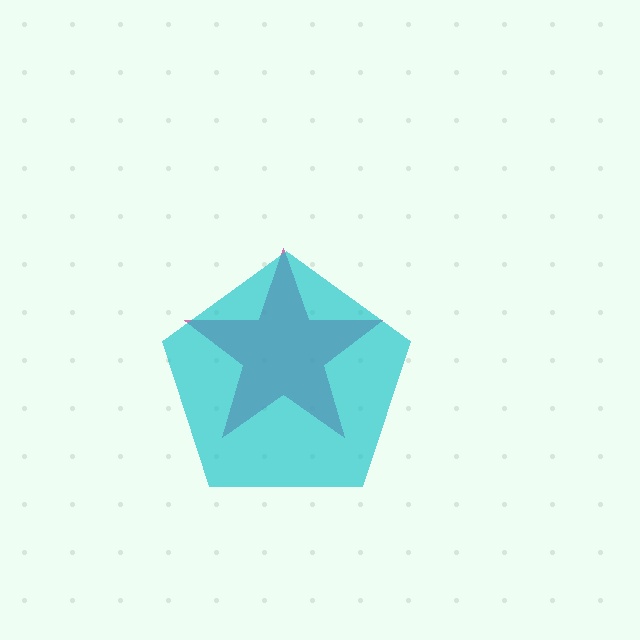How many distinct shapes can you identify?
There are 2 distinct shapes: a magenta star, a cyan pentagon.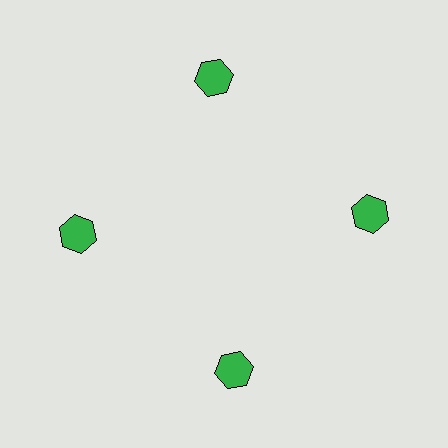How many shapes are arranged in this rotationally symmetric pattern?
There are 4 shapes, arranged in 4 groups of 1.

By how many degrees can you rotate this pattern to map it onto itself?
The pattern maps onto itself every 90 degrees of rotation.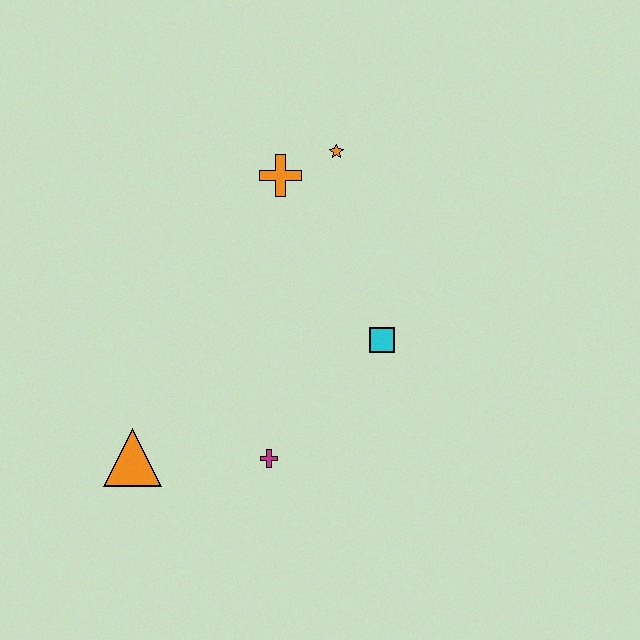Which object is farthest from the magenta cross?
The orange star is farthest from the magenta cross.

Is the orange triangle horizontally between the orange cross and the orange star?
No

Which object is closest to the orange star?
The orange cross is closest to the orange star.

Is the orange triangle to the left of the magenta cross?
Yes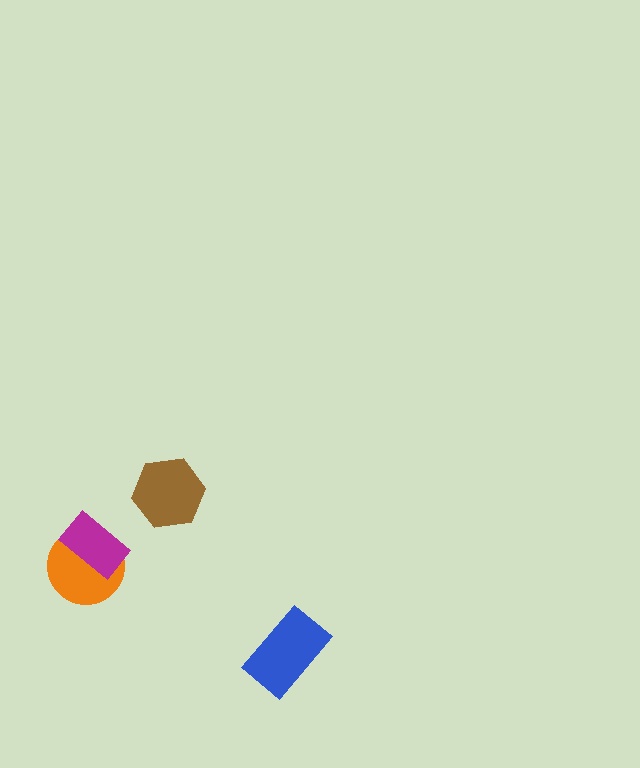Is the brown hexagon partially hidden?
No, no other shape covers it.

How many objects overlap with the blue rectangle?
0 objects overlap with the blue rectangle.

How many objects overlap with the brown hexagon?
0 objects overlap with the brown hexagon.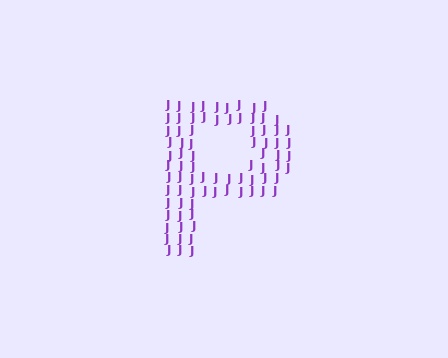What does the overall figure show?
The overall figure shows the letter P.